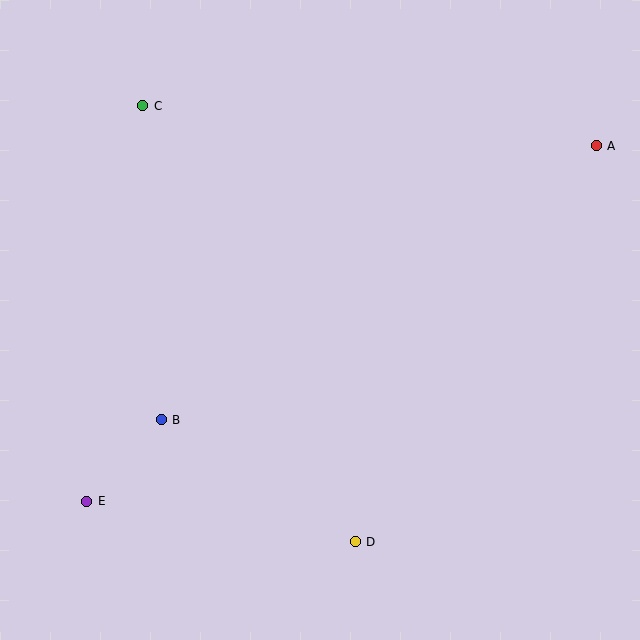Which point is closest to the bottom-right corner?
Point D is closest to the bottom-right corner.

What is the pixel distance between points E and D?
The distance between E and D is 272 pixels.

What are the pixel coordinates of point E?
Point E is at (87, 501).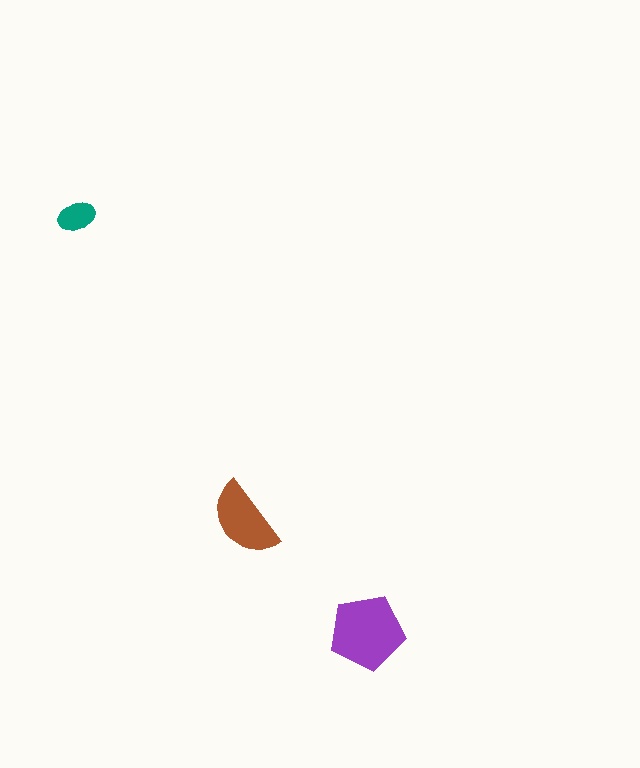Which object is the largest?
The purple pentagon.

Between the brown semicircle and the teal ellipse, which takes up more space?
The brown semicircle.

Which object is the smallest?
The teal ellipse.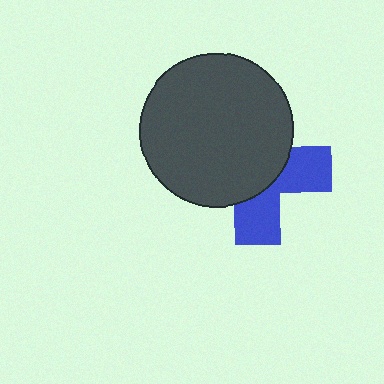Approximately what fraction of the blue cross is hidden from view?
Roughly 62% of the blue cross is hidden behind the dark gray circle.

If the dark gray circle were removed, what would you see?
You would see the complete blue cross.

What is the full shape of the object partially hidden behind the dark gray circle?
The partially hidden object is a blue cross.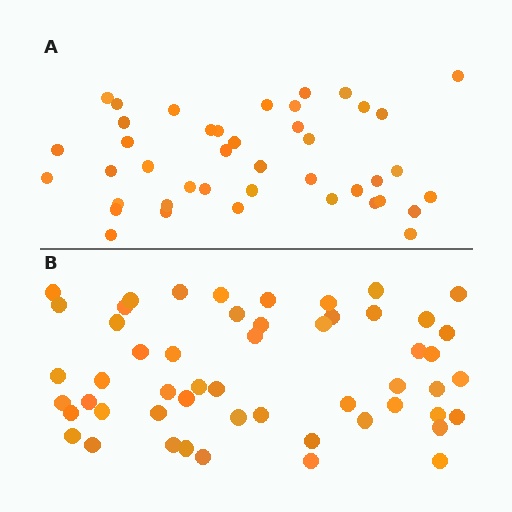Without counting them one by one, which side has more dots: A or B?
Region B (the bottom region) has more dots.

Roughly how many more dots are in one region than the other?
Region B has roughly 12 or so more dots than region A.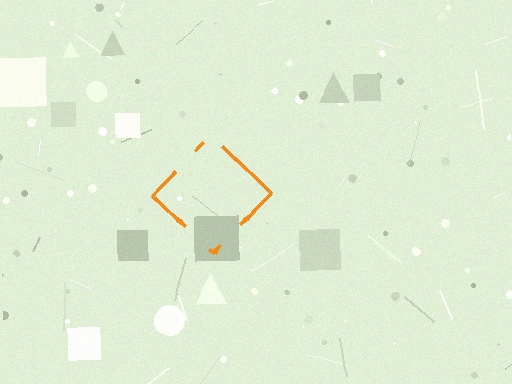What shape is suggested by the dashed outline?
The dashed outline suggests a diamond.